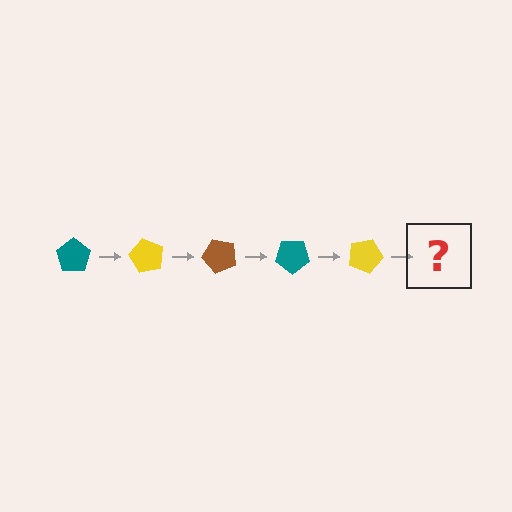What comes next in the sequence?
The next element should be a brown pentagon, rotated 300 degrees from the start.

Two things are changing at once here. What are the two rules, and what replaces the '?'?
The two rules are that it rotates 60 degrees each step and the color cycles through teal, yellow, and brown. The '?' should be a brown pentagon, rotated 300 degrees from the start.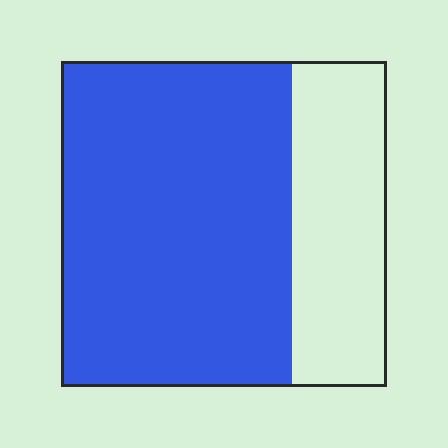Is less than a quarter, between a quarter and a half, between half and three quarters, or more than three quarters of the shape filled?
Between half and three quarters.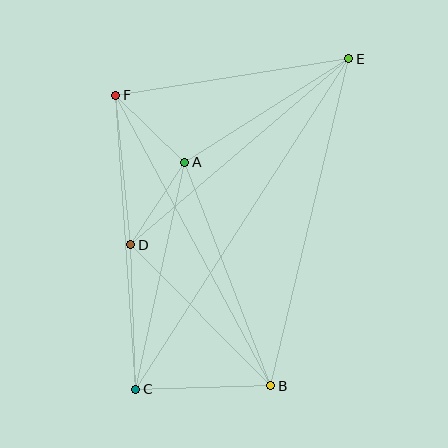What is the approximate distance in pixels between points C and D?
The distance between C and D is approximately 145 pixels.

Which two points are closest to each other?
Points A and F are closest to each other.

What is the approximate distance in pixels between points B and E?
The distance between B and E is approximately 336 pixels.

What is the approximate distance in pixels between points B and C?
The distance between B and C is approximately 135 pixels.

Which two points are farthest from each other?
Points C and E are farthest from each other.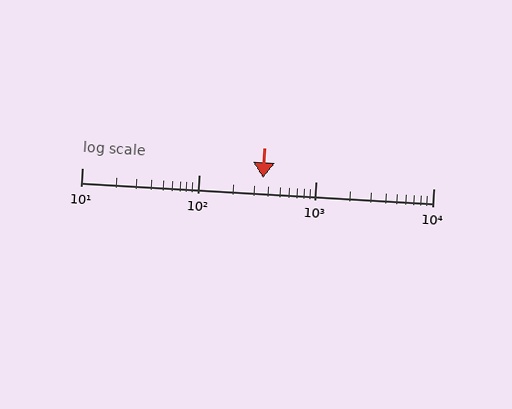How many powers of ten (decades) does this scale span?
The scale spans 3 decades, from 10 to 10000.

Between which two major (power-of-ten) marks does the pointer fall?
The pointer is between 100 and 1000.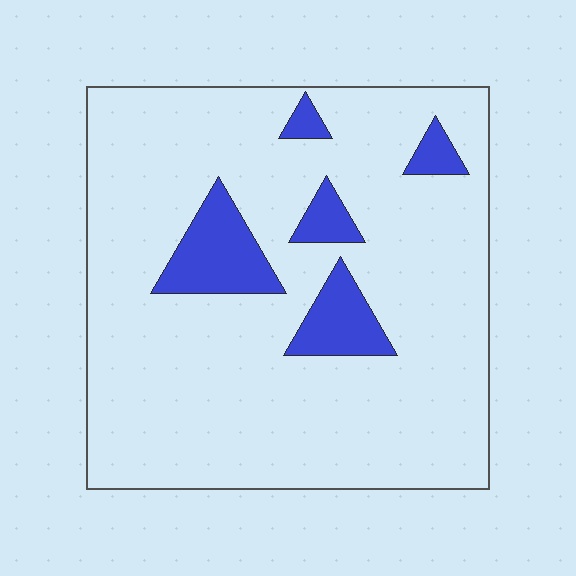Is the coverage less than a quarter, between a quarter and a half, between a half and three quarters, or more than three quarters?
Less than a quarter.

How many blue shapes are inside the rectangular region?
5.